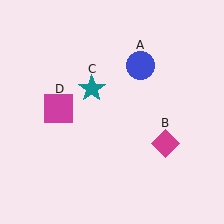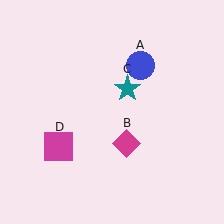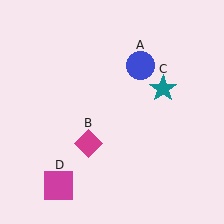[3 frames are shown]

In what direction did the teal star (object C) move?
The teal star (object C) moved right.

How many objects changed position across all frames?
3 objects changed position: magenta diamond (object B), teal star (object C), magenta square (object D).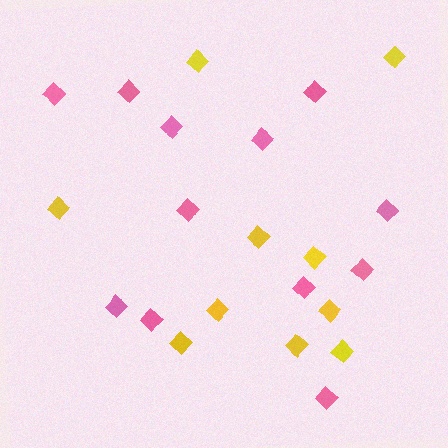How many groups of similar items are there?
There are 2 groups: one group of pink diamonds (12) and one group of yellow diamonds (10).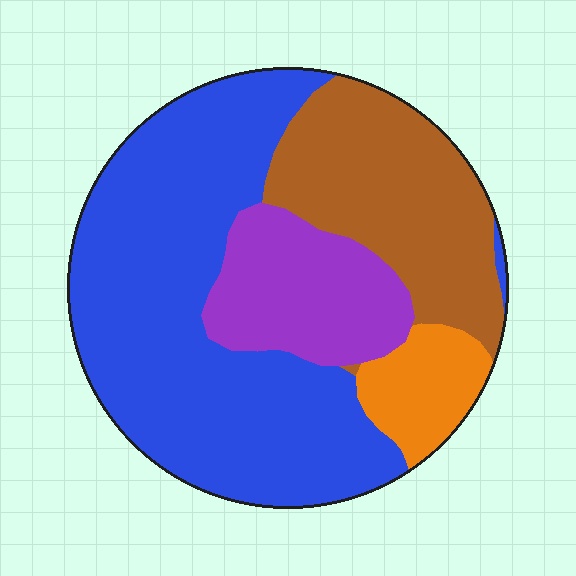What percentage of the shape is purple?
Purple takes up about one sixth (1/6) of the shape.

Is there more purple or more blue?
Blue.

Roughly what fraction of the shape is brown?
Brown covers around 25% of the shape.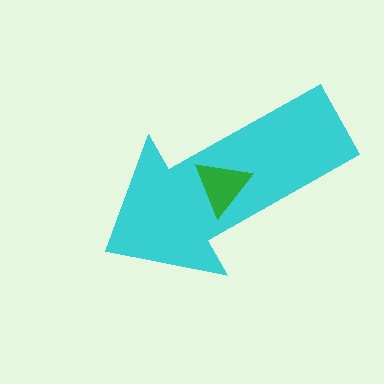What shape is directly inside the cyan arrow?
The green triangle.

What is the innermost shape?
The green triangle.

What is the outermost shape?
The cyan arrow.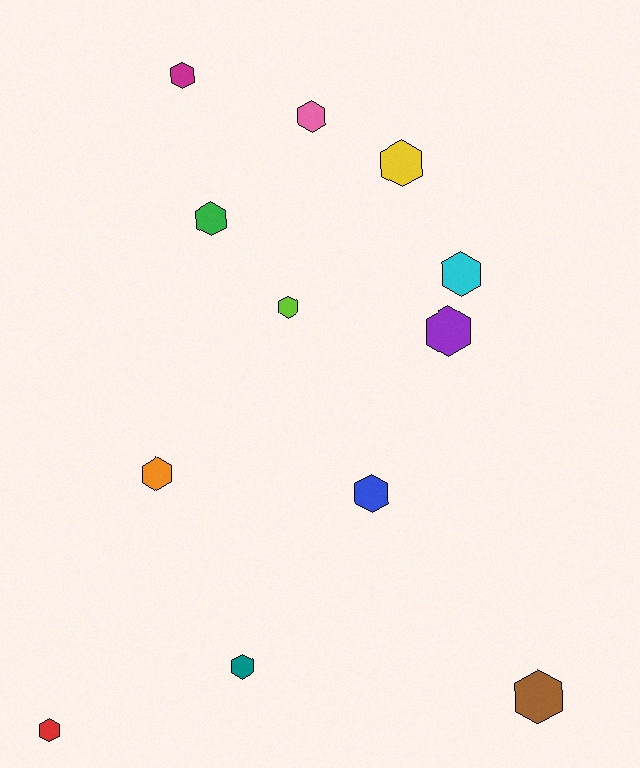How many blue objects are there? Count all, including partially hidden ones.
There is 1 blue object.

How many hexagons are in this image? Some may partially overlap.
There are 12 hexagons.